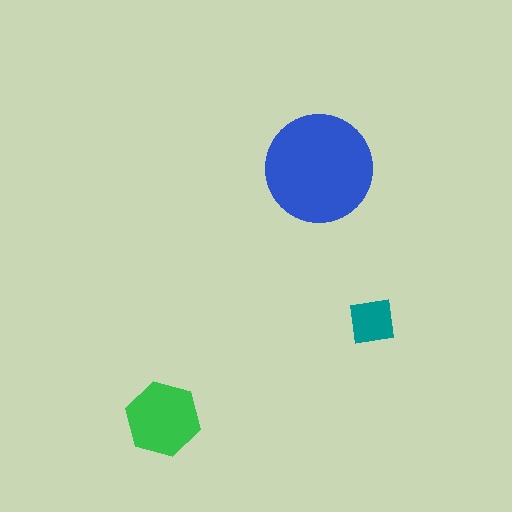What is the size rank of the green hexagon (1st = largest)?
2nd.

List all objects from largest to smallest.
The blue circle, the green hexagon, the teal square.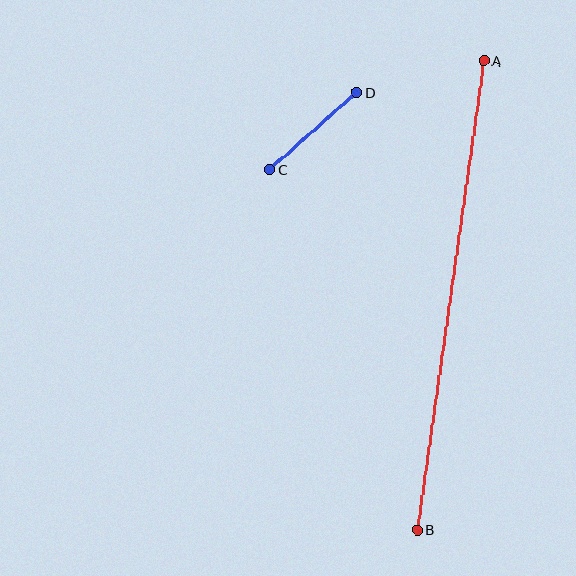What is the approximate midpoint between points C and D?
The midpoint is at approximately (313, 131) pixels.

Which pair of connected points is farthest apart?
Points A and B are farthest apart.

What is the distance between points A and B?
The distance is approximately 474 pixels.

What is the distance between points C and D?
The distance is approximately 116 pixels.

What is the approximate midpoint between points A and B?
The midpoint is at approximately (451, 295) pixels.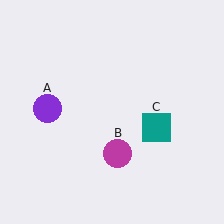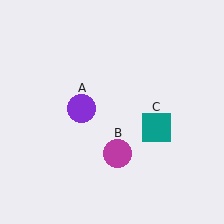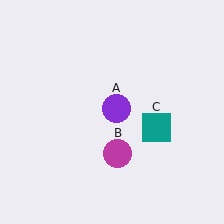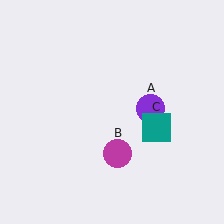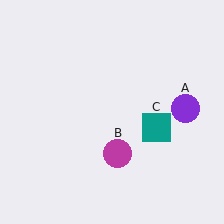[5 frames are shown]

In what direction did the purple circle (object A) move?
The purple circle (object A) moved right.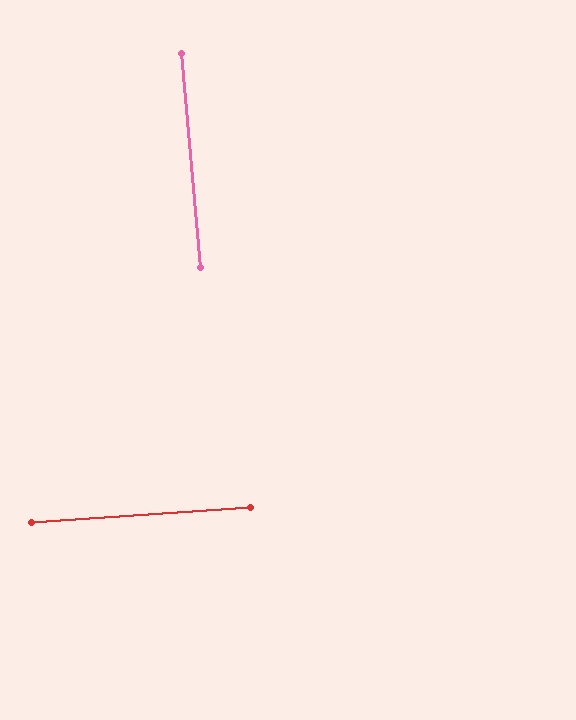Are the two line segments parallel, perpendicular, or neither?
Perpendicular — they meet at approximately 89°.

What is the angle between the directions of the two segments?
Approximately 89 degrees.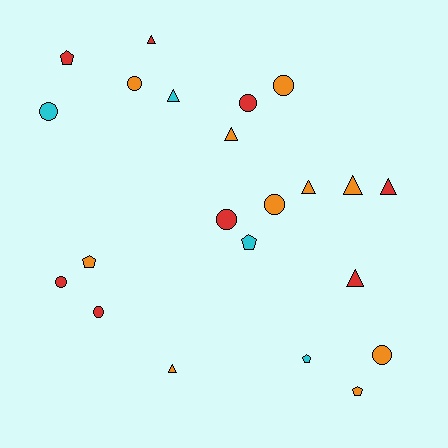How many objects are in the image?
There are 22 objects.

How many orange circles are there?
There are 4 orange circles.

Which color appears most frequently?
Orange, with 10 objects.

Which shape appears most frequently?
Circle, with 9 objects.